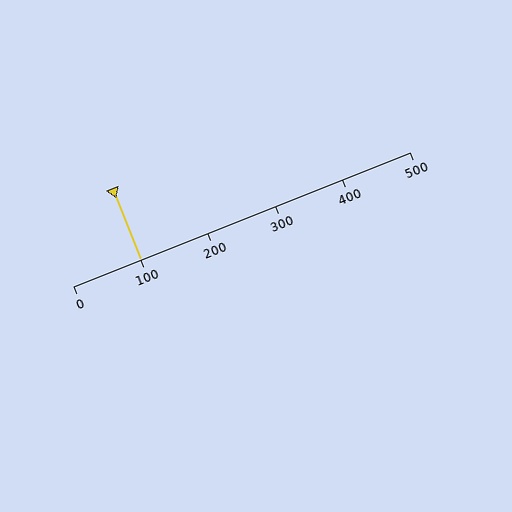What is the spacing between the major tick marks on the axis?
The major ticks are spaced 100 apart.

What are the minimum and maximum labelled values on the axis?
The axis runs from 0 to 500.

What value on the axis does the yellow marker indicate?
The marker indicates approximately 100.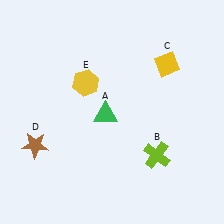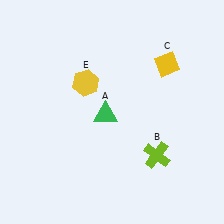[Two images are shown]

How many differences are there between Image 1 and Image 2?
There is 1 difference between the two images.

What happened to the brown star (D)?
The brown star (D) was removed in Image 2. It was in the bottom-left area of Image 1.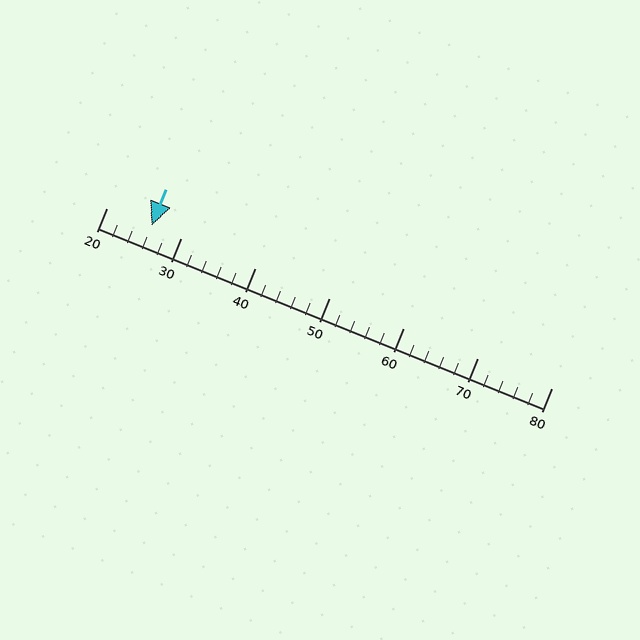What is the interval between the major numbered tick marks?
The major tick marks are spaced 10 units apart.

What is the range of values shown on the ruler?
The ruler shows values from 20 to 80.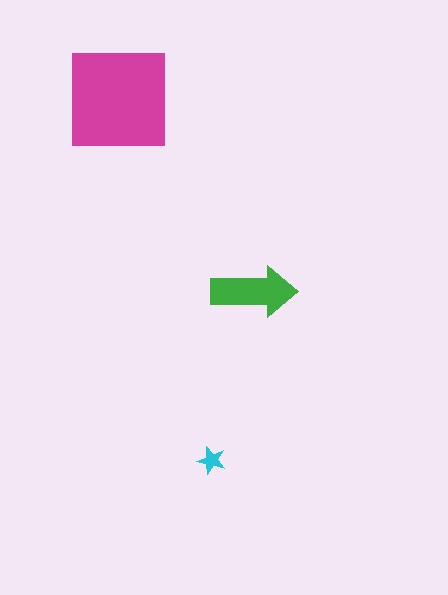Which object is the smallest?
The cyan star.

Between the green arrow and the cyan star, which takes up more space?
The green arrow.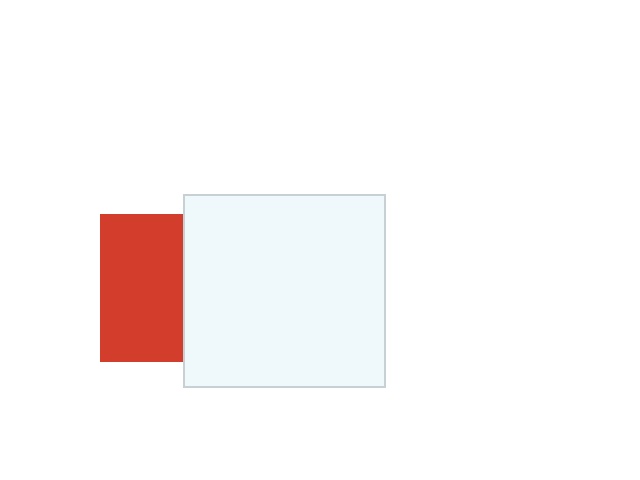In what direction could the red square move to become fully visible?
The red square could move left. That would shift it out from behind the white rectangle entirely.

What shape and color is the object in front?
The object in front is a white rectangle.